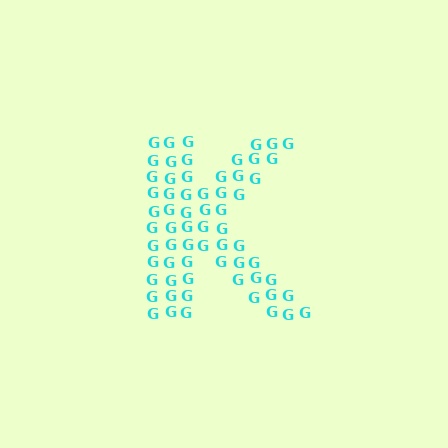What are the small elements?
The small elements are letter G's.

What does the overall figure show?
The overall figure shows the letter K.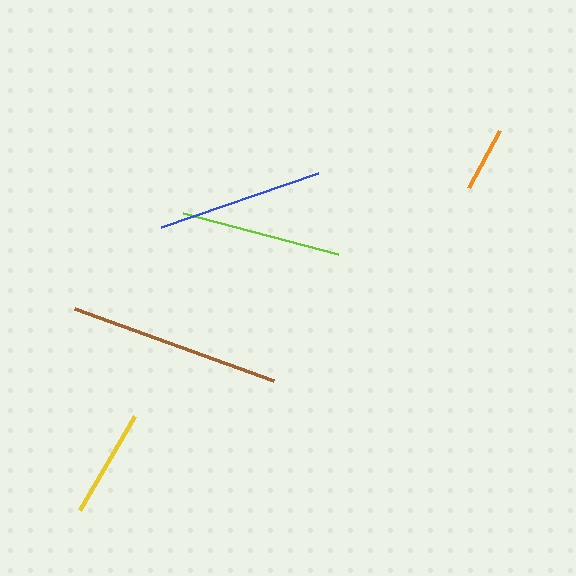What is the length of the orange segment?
The orange segment is approximately 66 pixels long.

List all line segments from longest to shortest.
From longest to shortest: brown, blue, lime, yellow, orange.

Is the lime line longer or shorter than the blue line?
The blue line is longer than the lime line.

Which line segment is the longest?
The brown line is the longest at approximately 212 pixels.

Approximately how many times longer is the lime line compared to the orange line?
The lime line is approximately 2.5 times the length of the orange line.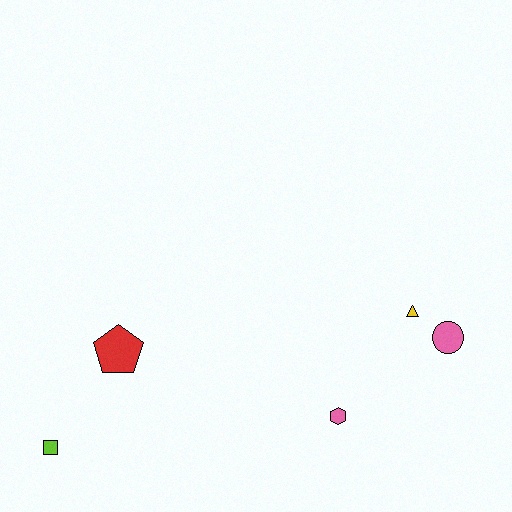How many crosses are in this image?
There are no crosses.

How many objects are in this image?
There are 5 objects.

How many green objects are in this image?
There are no green objects.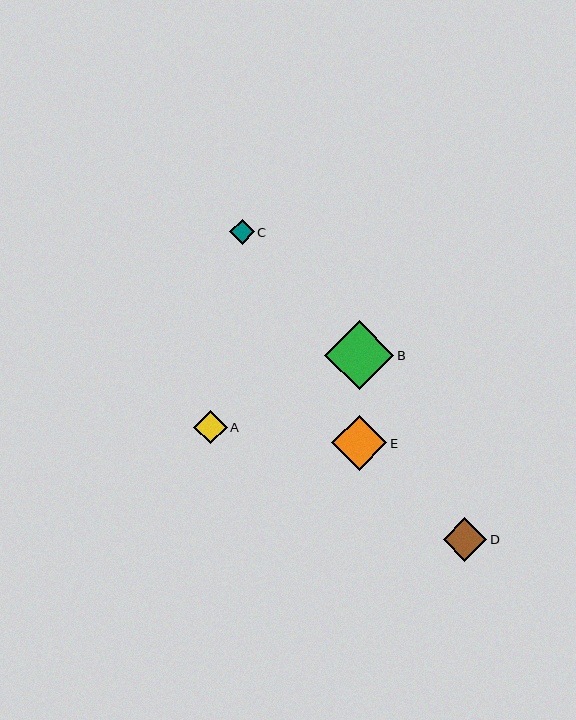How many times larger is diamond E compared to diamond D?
Diamond E is approximately 1.3 times the size of diamond D.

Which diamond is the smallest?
Diamond C is the smallest with a size of approximately 25 pixels.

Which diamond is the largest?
Diamond B is the largest with a size of approximately 70 pixels.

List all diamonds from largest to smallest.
From largest to smallest: B, E, D, A, C.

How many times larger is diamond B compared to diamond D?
Diamond B is approximately 1.6 times the size of diamond D.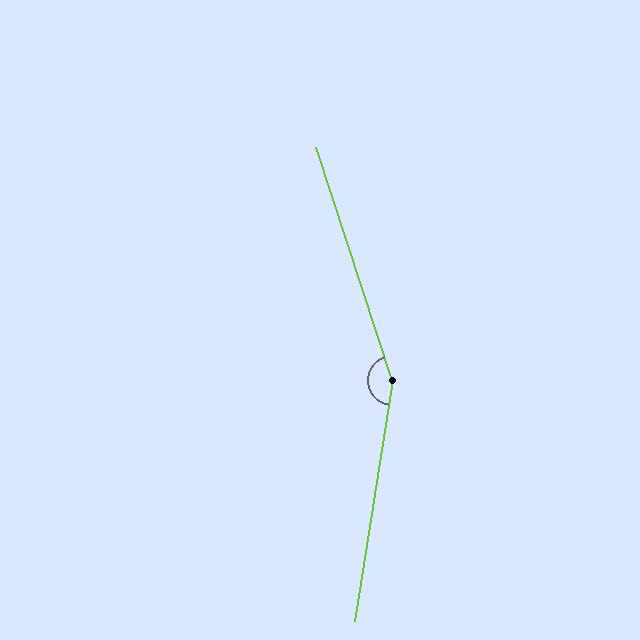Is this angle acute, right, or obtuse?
It is obtuse.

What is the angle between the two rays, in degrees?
Approximately 153 degrees.